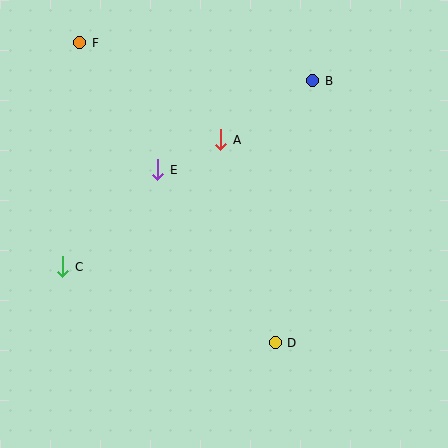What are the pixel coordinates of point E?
Point E is at (158, 170).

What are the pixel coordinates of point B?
Point B is at (313, 81).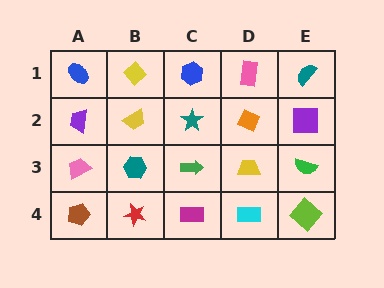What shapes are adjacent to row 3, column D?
An orange diamond (row 2, column D), a cyan rectangle (row 4, column D), a green arrow (row 3, column C), a green semicircle (row 3, column E).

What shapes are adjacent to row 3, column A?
A purple trapezoid (row 2, column A), a brown pentagon (row 4, column A), a teal hexagon (row 3, column B).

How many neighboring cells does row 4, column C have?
3.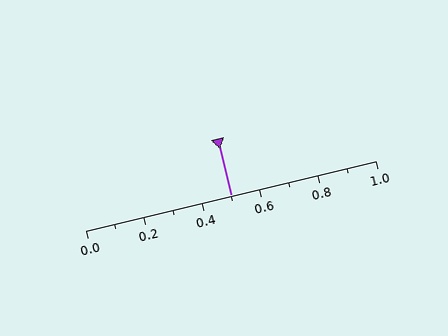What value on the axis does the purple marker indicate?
The marker indicates approximately 0.5.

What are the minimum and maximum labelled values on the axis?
The axis runs from 0.0 to 1.0.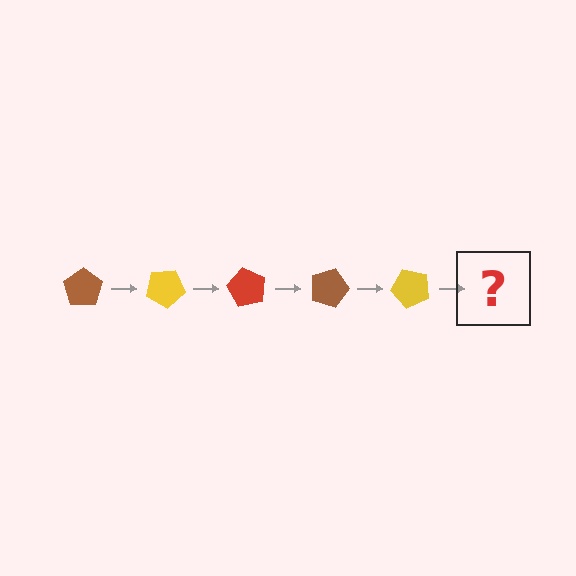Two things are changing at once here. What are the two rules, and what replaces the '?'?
The two rules are that it rotates 30 degrees each step and the color cycles through brown, yellow, and red. The '?' should be a red pentagon, rotated 150 degrees from the start.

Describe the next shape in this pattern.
It should be a red pentagon, rotated 150 degrees from the start.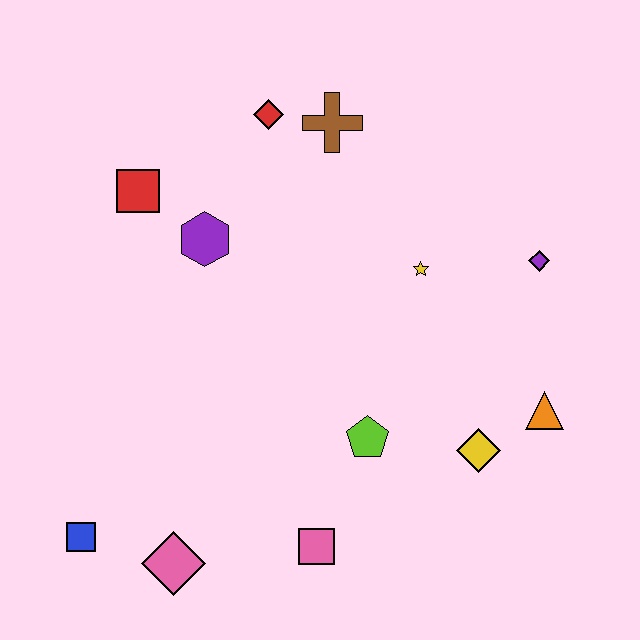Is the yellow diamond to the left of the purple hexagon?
No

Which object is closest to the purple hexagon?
The red square is closest to the purple hexagon.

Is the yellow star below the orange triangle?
No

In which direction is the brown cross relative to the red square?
The brown cross is to the right of the red square.